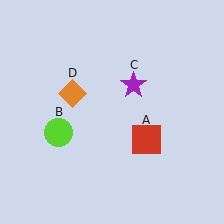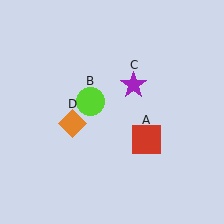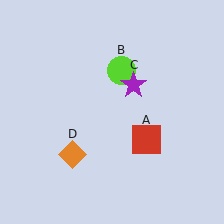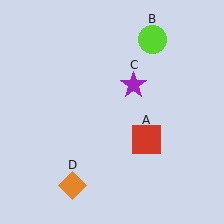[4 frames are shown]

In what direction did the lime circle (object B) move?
The lime circle (object B) moved up and to the right.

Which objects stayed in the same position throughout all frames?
Red square (object A) and purple star (object C) remained stationary.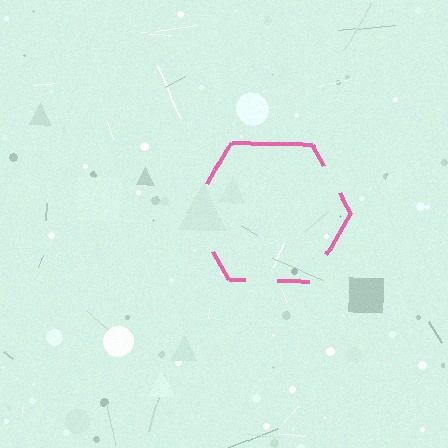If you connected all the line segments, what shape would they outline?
They would outline a hexagon.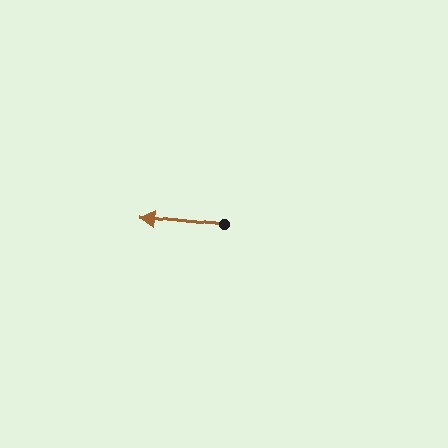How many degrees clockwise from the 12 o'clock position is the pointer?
Approximately 276 degrees.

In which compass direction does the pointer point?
West.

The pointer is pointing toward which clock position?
Roughly 9 o'clock.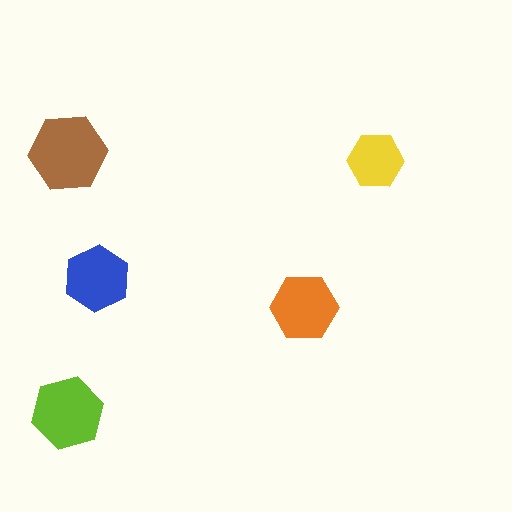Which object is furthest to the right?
The yellow hexagon is rightmost.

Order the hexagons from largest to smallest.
the brown one, the lime one, the orange one, the blue one, the yellow one.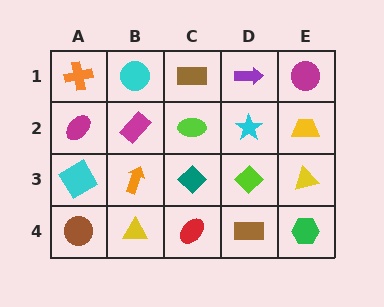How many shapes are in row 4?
5 shapes.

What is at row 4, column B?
A yellow triangle.